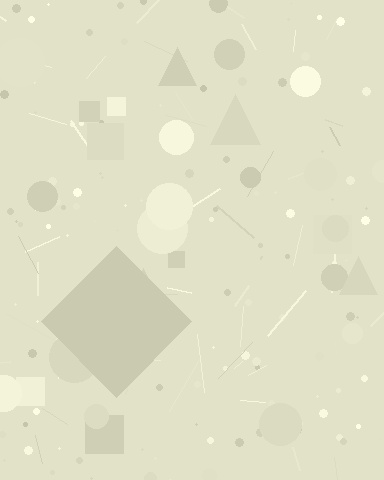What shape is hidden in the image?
A diamond is hidden in the image.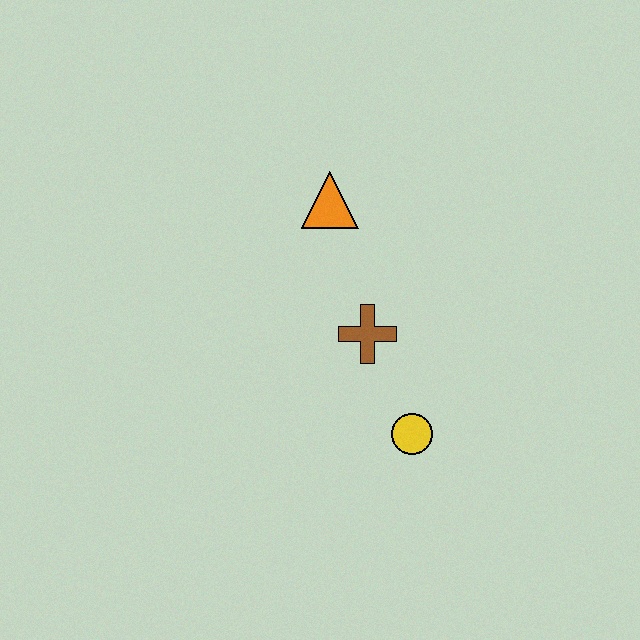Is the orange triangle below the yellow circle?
No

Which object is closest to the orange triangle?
The brown cross is closest to the orange triangle.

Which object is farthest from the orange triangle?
The yellow circle is farthest from the orange triangle.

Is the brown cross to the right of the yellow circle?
No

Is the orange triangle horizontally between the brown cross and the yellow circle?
No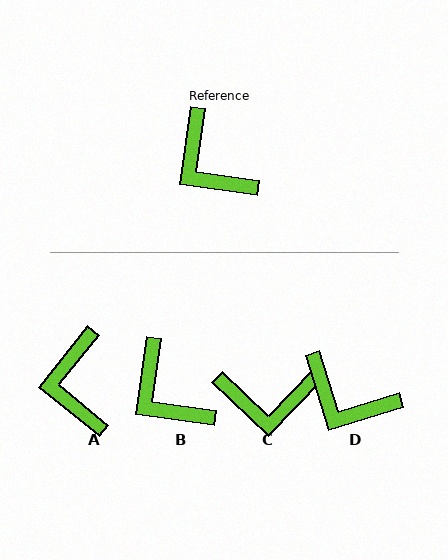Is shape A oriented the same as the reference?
No, it is off by about 31 degrees.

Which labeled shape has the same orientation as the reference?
B.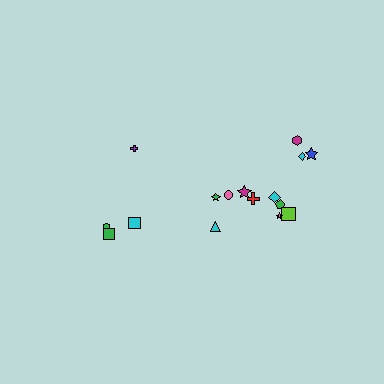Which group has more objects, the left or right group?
The right group.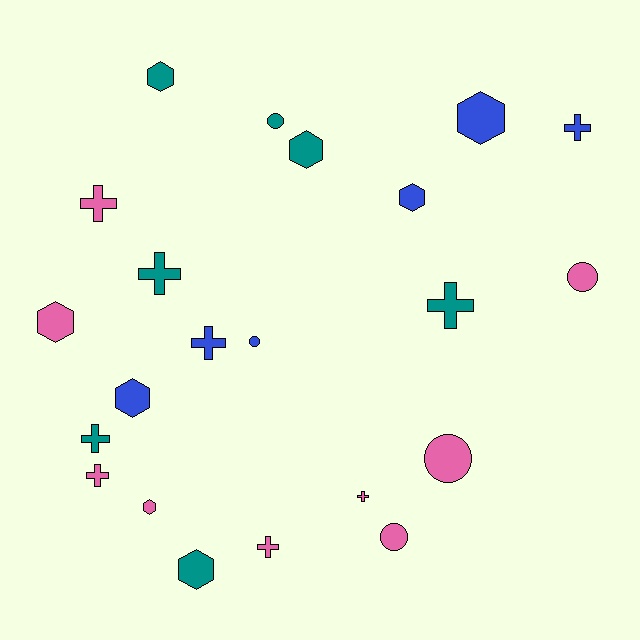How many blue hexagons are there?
There are 3 blue hexagons.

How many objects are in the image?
There are 22 objects.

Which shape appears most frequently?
Cross, with 9 objects.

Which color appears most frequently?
Pink, with 9 objects.